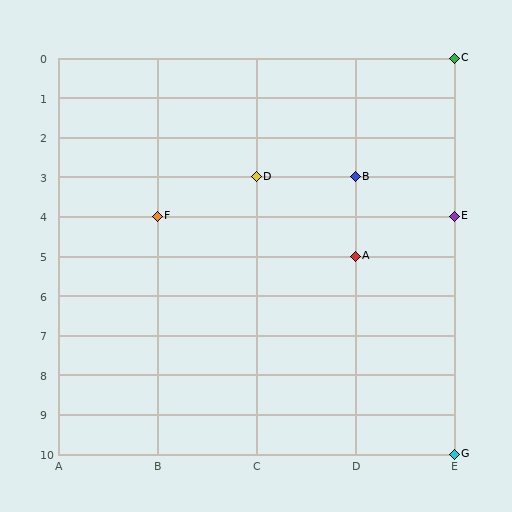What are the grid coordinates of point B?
Point B is at grid coordinates (D, 3).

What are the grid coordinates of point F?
Point F is at grid coordinates (B, 4).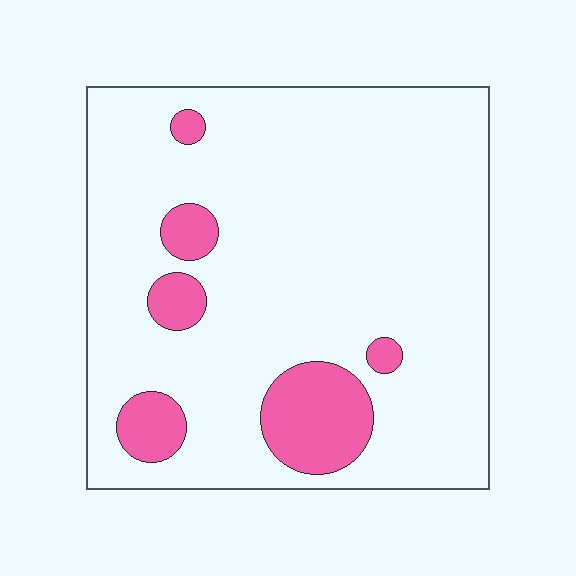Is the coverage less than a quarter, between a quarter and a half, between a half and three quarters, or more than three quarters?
Less than a quarter.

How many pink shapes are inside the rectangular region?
6.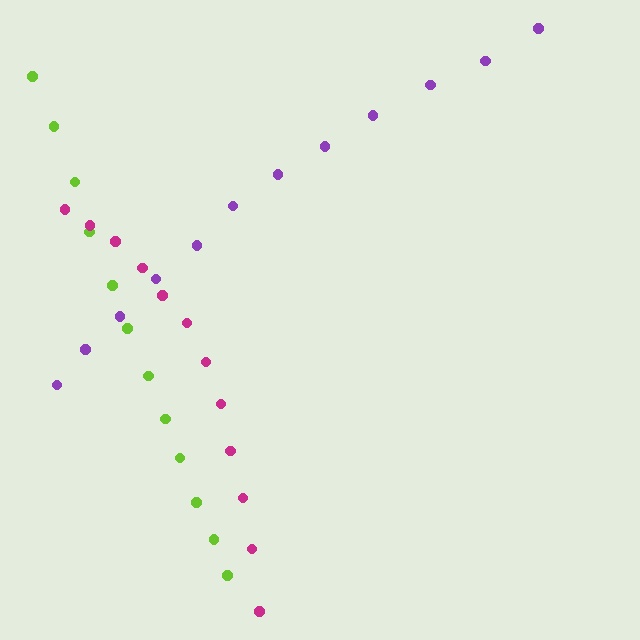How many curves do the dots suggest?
There are 3 distinct paths.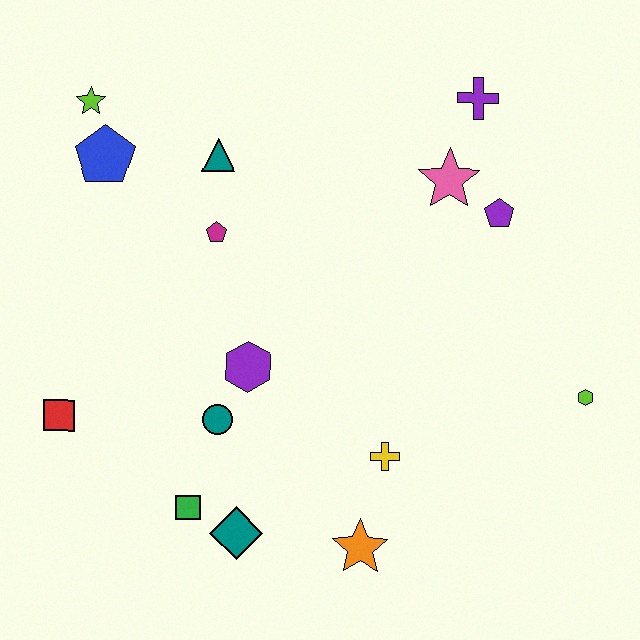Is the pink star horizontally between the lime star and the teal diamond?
No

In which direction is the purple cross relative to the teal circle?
The purple cross is above the teal circle.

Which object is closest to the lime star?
The blue pentagon is closest to the lime star.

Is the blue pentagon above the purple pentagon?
Yes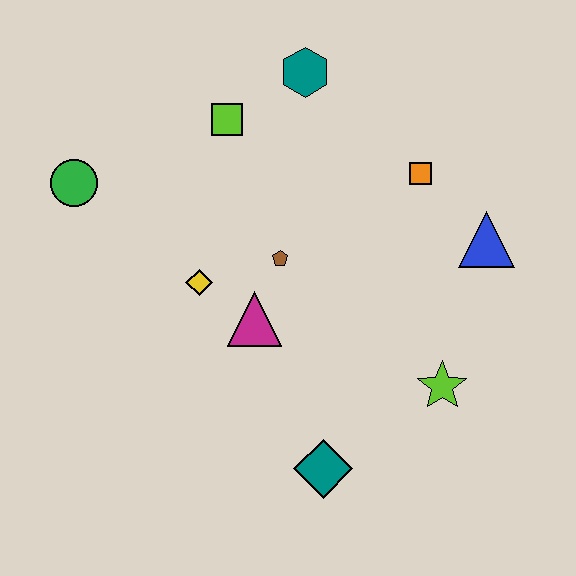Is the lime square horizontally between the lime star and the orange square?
No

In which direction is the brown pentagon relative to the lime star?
The brown pentagon is to the left of the lime star.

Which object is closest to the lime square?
The teal hexagon is closest to the lime square.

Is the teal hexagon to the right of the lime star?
No